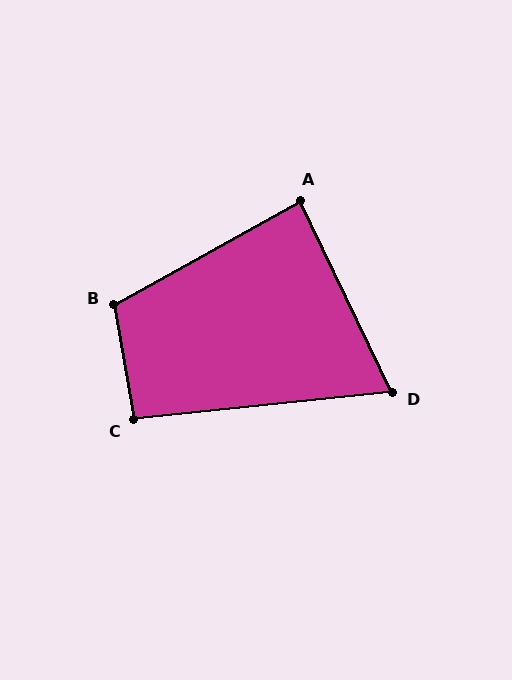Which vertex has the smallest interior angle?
D, at approximately 70 degrees.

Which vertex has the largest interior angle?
B, at approximately 110 degrees.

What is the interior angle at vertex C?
Approximately 93 degrees (approximately right).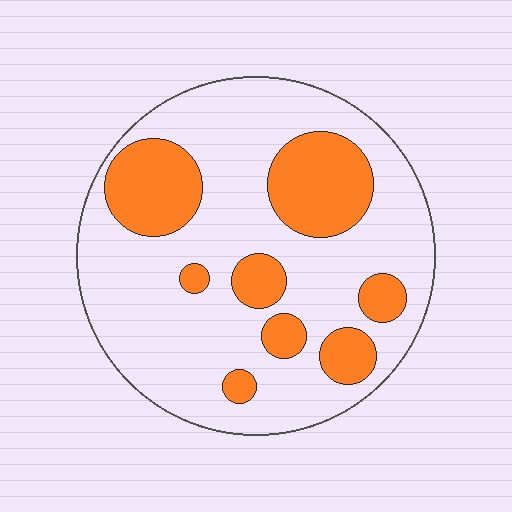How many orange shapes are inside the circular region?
8.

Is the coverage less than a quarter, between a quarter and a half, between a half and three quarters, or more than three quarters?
Between a quarter and a half.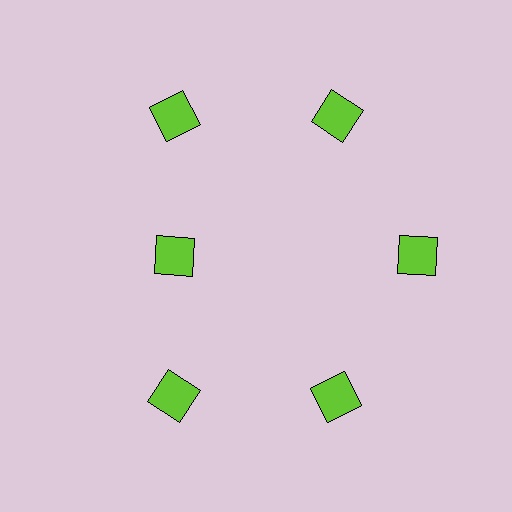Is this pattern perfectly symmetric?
No. The 6 lime squares are arranged in a ring, but one element near the 9 o'clock position is pulled inward toward the center, breaking the 6-fold rotational symmetry.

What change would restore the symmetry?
The symmetry would be restored by moving it outward, back onto the ring so that all 6 squares sit at equal angles and equal distance from the center.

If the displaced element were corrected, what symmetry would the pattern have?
It would have 6-fold rotational symmetry — the pattern would map onto itself every 60 degrees.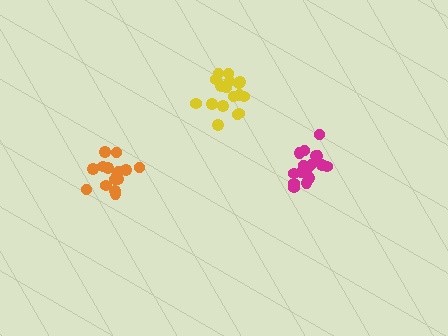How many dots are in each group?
Group 1: 15 dots, Group 2: 17 dots, Group 3: 17 dots (49 total).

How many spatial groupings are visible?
There are 3 spatial groupings.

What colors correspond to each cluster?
The clusters are colored: orange, yellow, magenta.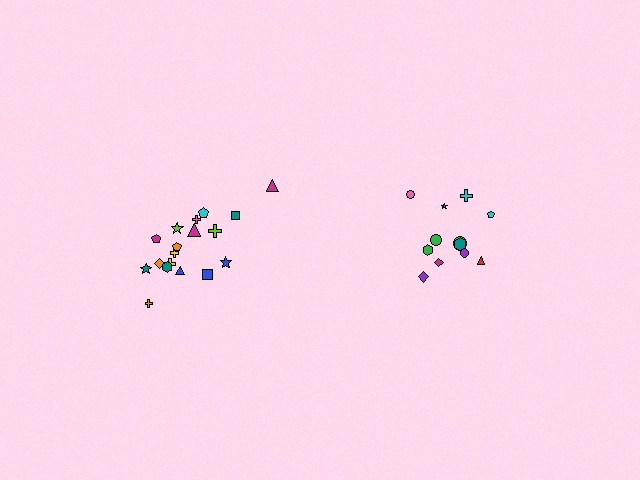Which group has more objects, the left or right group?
The left group.